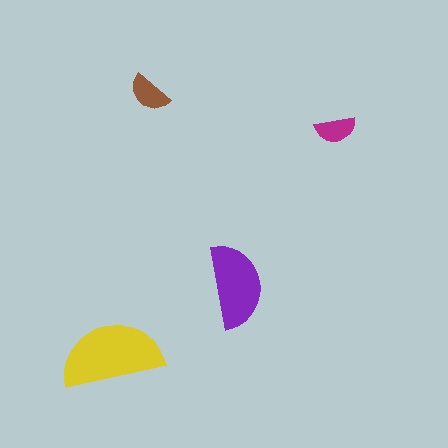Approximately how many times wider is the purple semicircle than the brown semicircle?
About 2 times wider.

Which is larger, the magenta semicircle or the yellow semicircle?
The yellow one.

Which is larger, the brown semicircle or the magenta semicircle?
The brown one.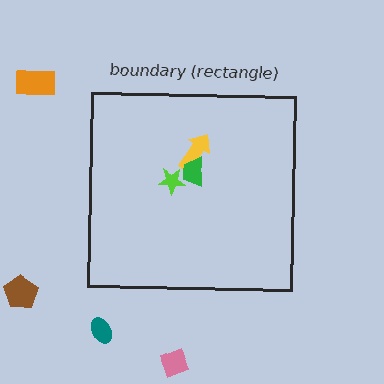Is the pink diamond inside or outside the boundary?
Outside.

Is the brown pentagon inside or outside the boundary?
Outside.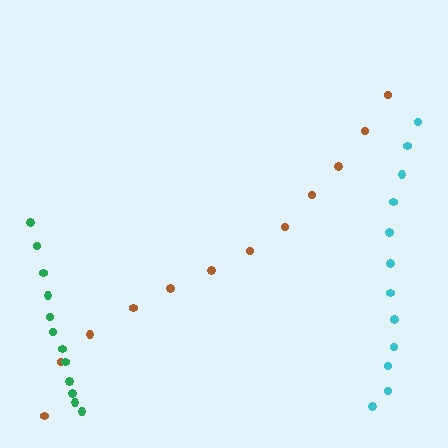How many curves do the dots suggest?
There are 3 distinct paths.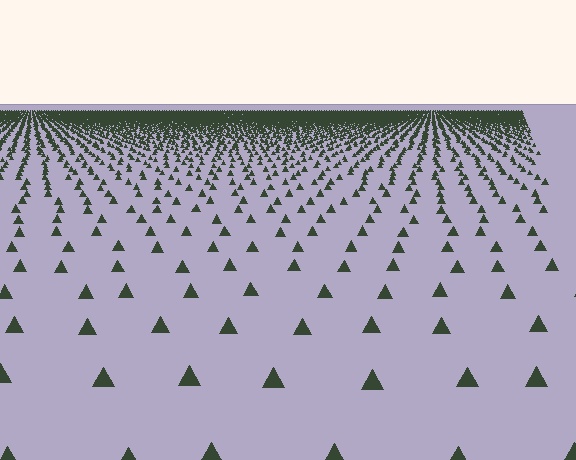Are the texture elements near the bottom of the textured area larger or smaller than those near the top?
Larger. Near the bottom, elements are closer to the viewer and appear at a bigger on-screen size.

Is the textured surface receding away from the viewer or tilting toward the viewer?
The surface is receding away from the viewer. Texture elements get smaller and denser toward the top.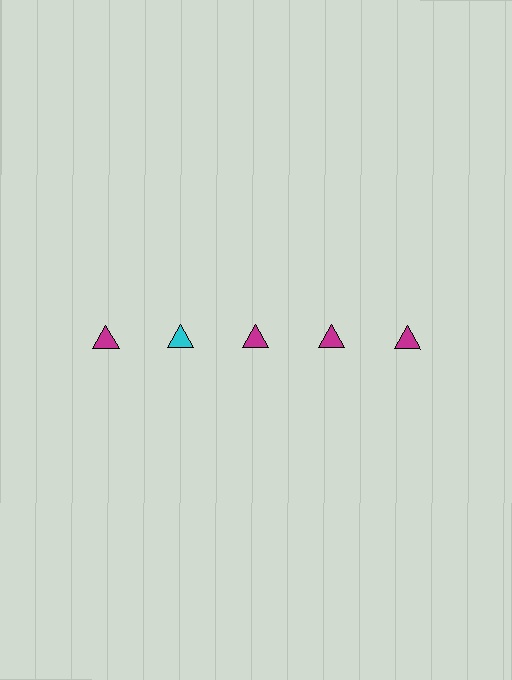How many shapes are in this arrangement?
There are 5 shapes arranged in a grid pattern.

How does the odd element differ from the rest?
It has a different color: cyan instead of magenta.